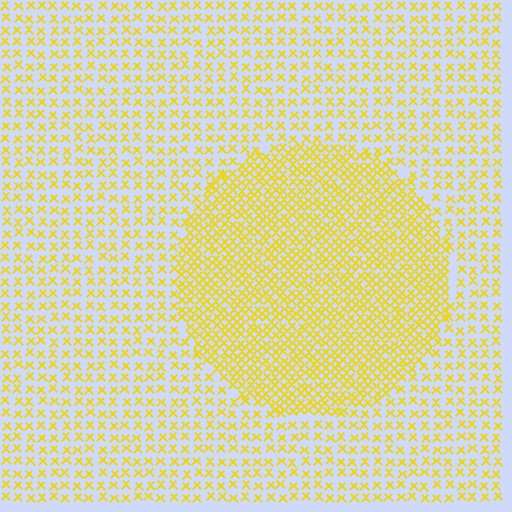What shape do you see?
I see a circle.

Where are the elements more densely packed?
The elements are more densely packed inside the circle boundary.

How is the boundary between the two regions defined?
The boundary is defined by a change in element density (approximately 2.0x ratio). All elements are the same color, size, and shape.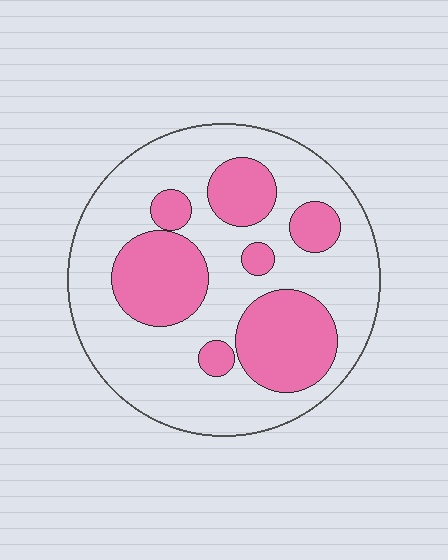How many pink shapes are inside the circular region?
7.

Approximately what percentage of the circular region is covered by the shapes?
Approximately 35%.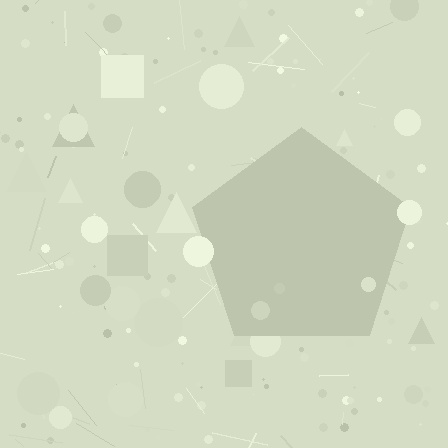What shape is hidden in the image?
A pentagon is hidden in the image.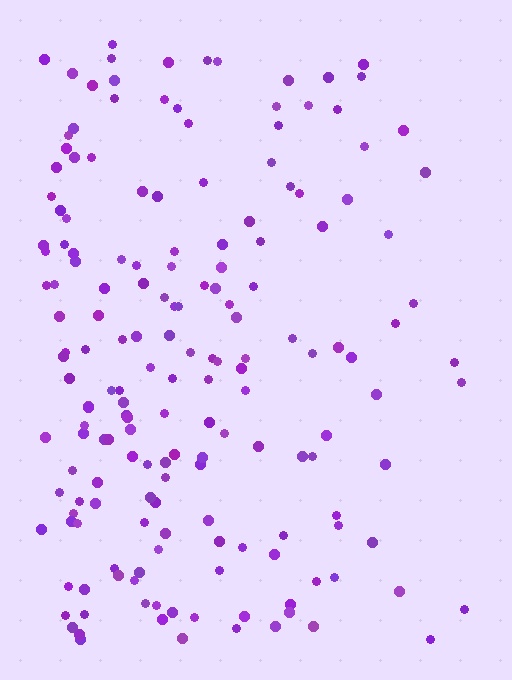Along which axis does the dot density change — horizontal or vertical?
Horizontal.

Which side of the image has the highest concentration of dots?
The left.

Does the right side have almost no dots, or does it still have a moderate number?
Still a moderate number, just noticeably fewer than the left.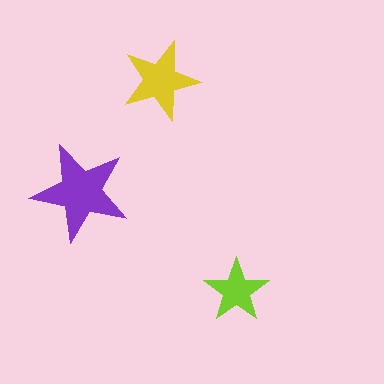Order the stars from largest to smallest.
the purple one, the yellow one, the lime one.